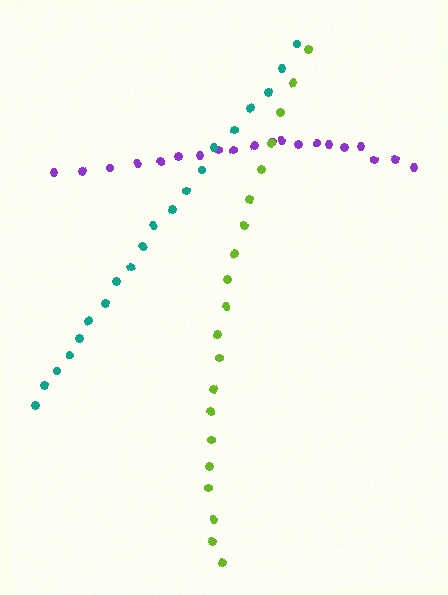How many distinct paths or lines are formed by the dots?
There are 3 distinct paths.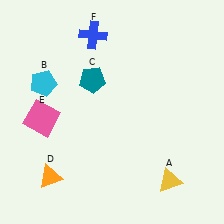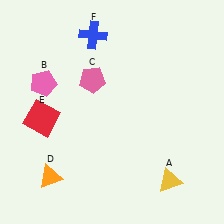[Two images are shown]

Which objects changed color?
B changed from cyan to pink. C changed from teal to pink. E changed from pink to red.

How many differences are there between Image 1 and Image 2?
There are 3 differences between the two images.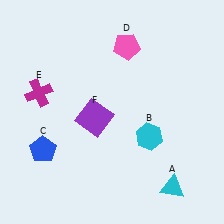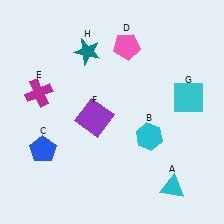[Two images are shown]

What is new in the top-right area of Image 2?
A cyan square (G) was added in the top-right area of Image 2.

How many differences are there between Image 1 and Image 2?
There are 2 differences between the two images.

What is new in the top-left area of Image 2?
A teal star (H) was added in the top-left area of Image 2.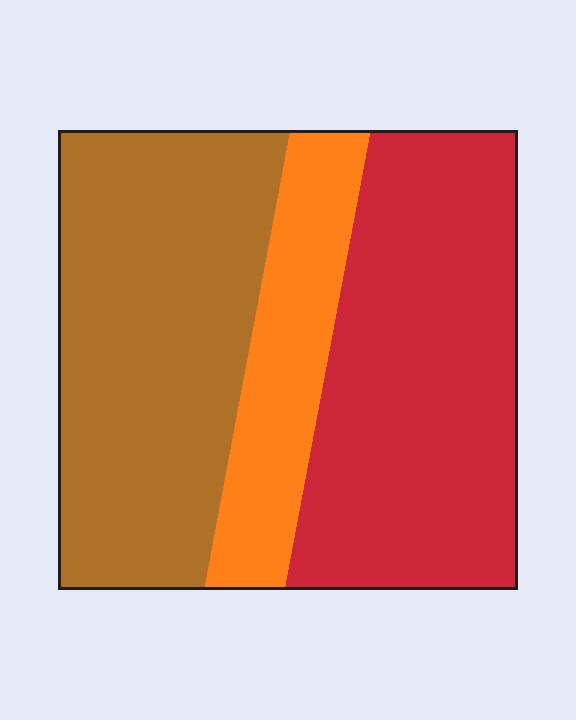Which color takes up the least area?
Orange, at roughly 20%.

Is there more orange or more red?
Red.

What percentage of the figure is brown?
Brown takes up between a third and a half of the figure.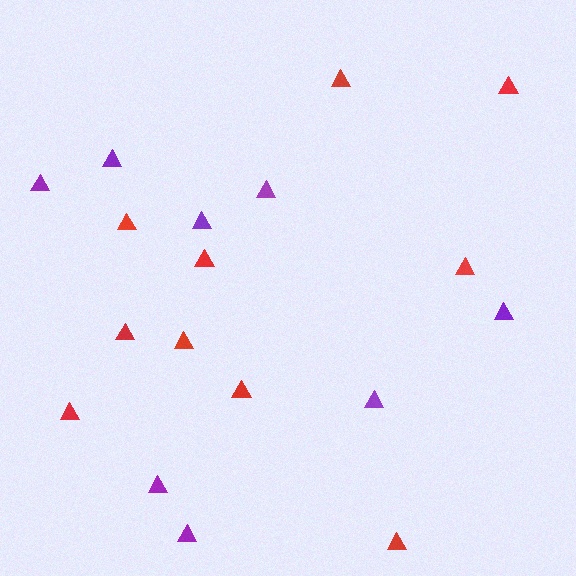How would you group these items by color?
There are 2 groups: one group of purple triangles (8) and one group of red triangles (10).